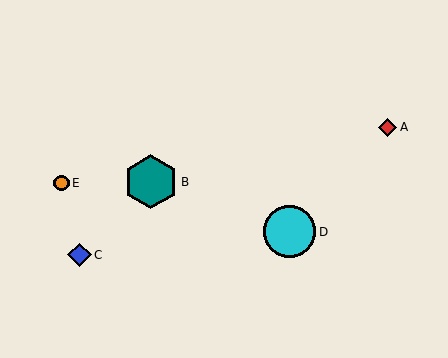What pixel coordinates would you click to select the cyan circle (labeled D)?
Click at (290, 232) to select the cyan circle D.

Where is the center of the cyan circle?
The center of the cyan circle is at (290, 232).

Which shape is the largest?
The teal hexagon (labeled B) is the largest.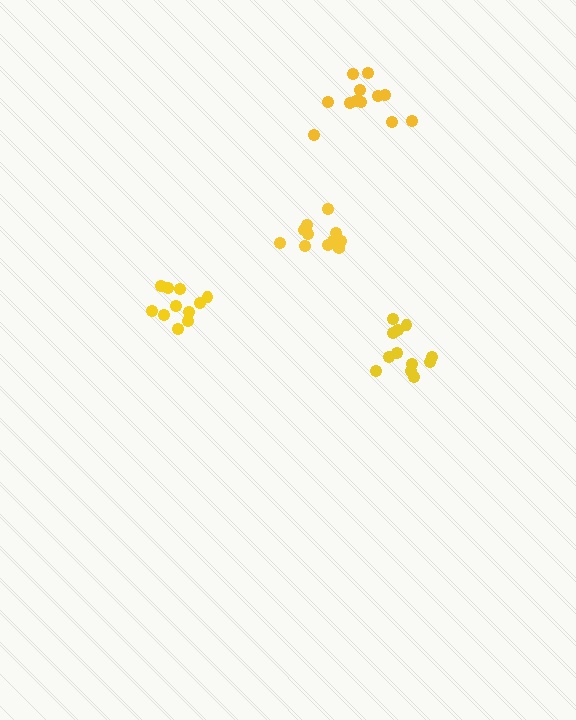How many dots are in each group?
Group 1: 11 dots, Group 2: 12 dots, Group 3: 11 dots, Group 4: 12 dots (46 total).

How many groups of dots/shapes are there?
There are 4 groups.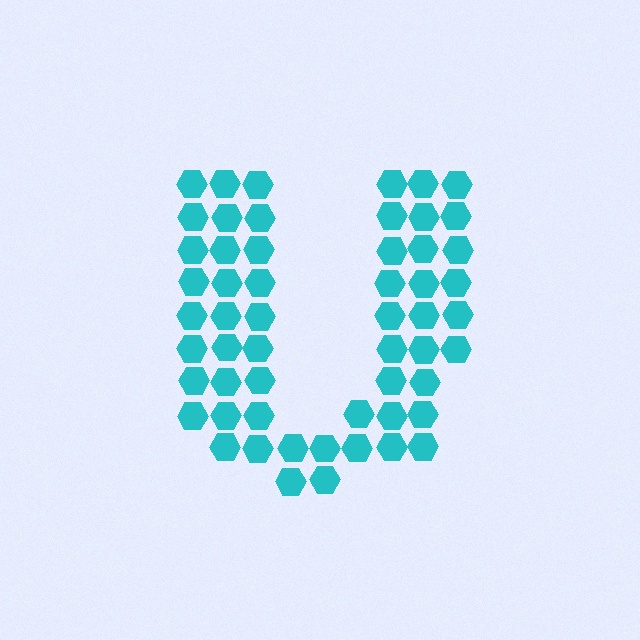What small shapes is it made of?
It is made of small hexagons.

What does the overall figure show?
The overall figure shows the letter U.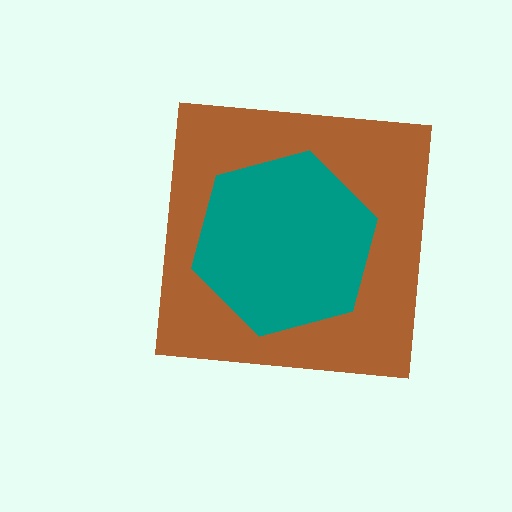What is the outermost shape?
The brown square.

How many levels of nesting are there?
2.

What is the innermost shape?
The teal hexagon.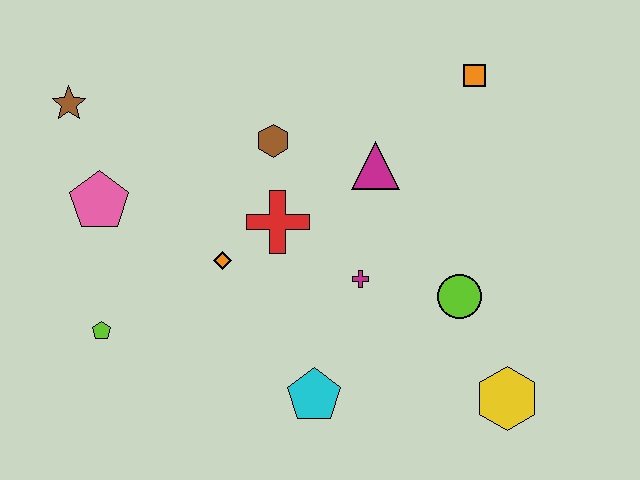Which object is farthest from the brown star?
The yellow hexagon is farthest from the brown star.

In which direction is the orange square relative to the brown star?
The orange square is to the right of the brown star.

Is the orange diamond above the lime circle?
Yes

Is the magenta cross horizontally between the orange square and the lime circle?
No